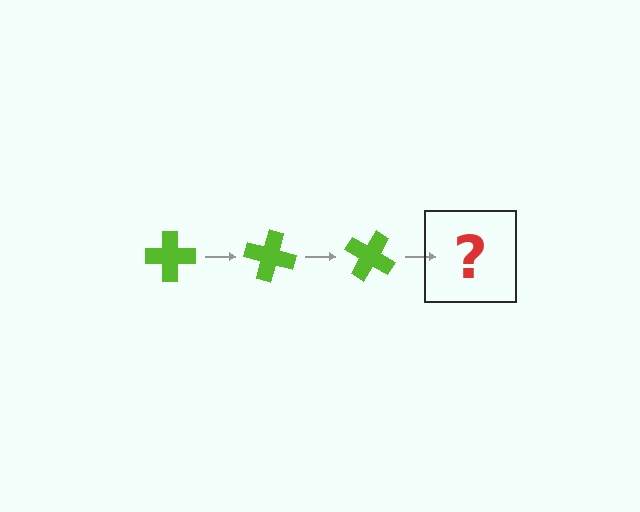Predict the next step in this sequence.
The next step is a lime cross rotated 45 degrees.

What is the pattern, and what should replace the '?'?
The pattern is that the cross rotates 15 degrees each step. The '?' should be a lime cross rotated 45 degrees.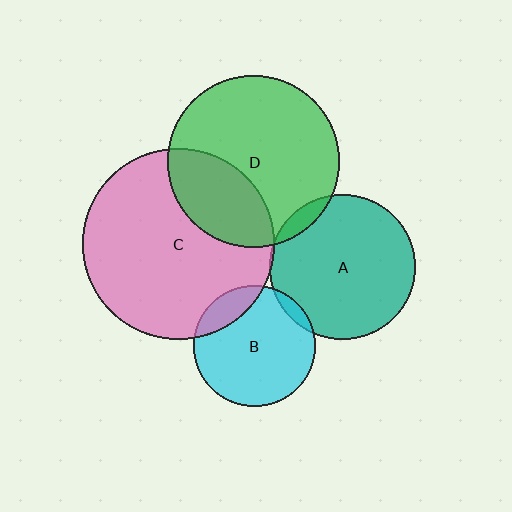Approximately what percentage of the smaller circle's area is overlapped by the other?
Approximately 30%.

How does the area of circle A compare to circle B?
Approximately 1.4 times.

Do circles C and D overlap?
Yes.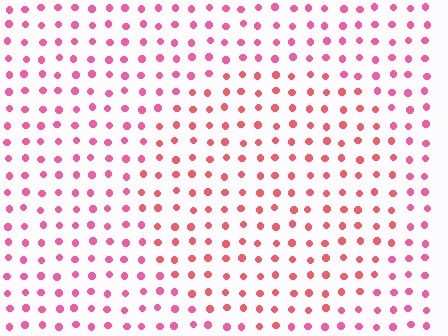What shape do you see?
I see a circle.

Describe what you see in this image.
The image is filled with small pink elements in a uniform arrangement. A circle-shaped region is visible where the elements are tinted to a slightly different hue, forming a subtle color boundary.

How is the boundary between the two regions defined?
The boundary is defined purely by a slight shift in hue (about 23 degrees). Spacing, size, and orientation are identical on both sides.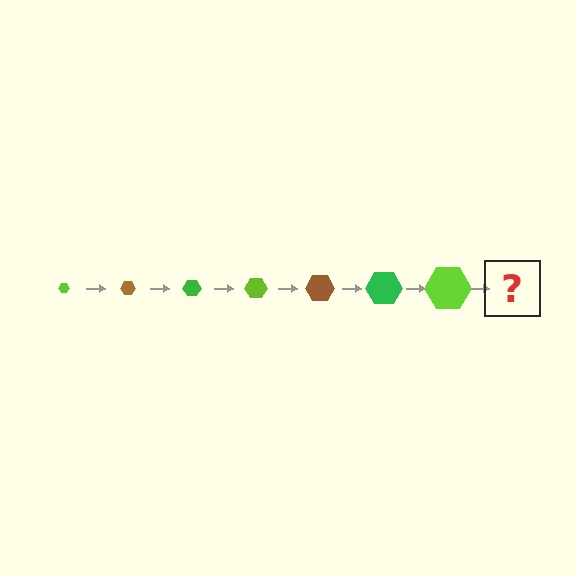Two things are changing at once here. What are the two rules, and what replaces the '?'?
The two rules are that the hexagon grows larger each step and the color cycles through lime, brown, and green. The '?' should be a brown hexagon, larger than the previous one.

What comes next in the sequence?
The next element should be a brown hexagon, larger than the previous one.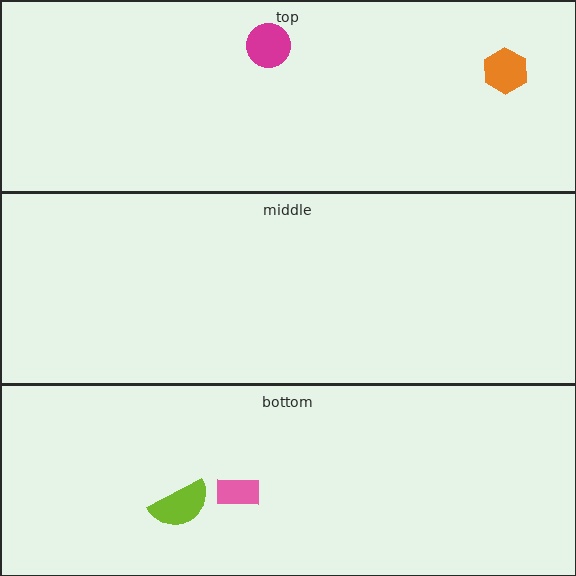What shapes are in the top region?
The orange hexagon, the magenta circle.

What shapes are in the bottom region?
The pink rectangle, the lime semicircle.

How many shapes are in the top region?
2.